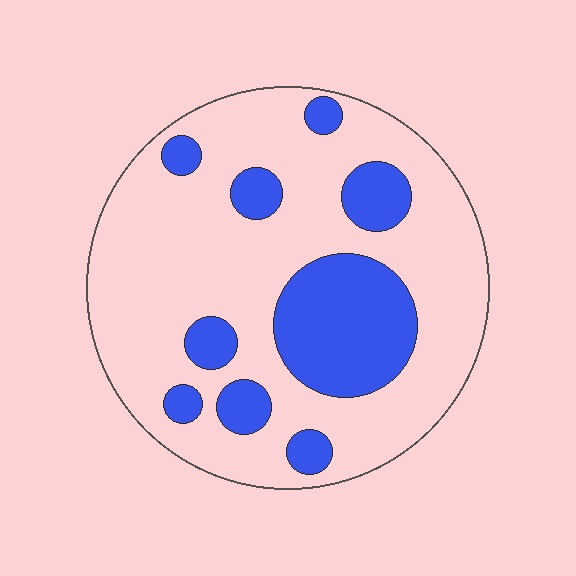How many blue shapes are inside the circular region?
9.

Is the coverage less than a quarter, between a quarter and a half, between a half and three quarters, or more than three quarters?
Between a quarter and a half.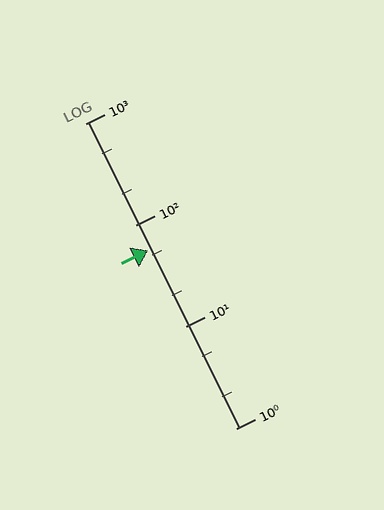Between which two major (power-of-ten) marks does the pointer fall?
The pointer is between 10 and 100.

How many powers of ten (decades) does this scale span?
The scale spans 3 decades, from 1 to 1000.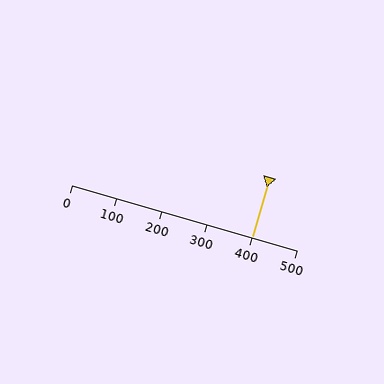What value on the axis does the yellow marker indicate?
The marker indicates approximately 400.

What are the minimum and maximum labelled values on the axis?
The axis runs from 0 to 500.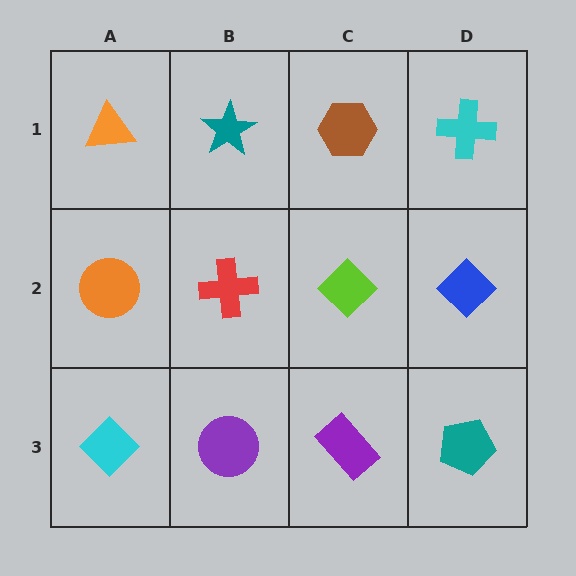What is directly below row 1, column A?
An orange circle.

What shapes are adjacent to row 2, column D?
A cyan cross (row 1, column D), a teal pentagon (row 3, column D), a lime diamond (row 2, column C).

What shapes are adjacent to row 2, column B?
A teal star (row 1, column B), a purple circle (row 3, column B), an orange circle (row 2, column A), a lime diamond (row 2, column C).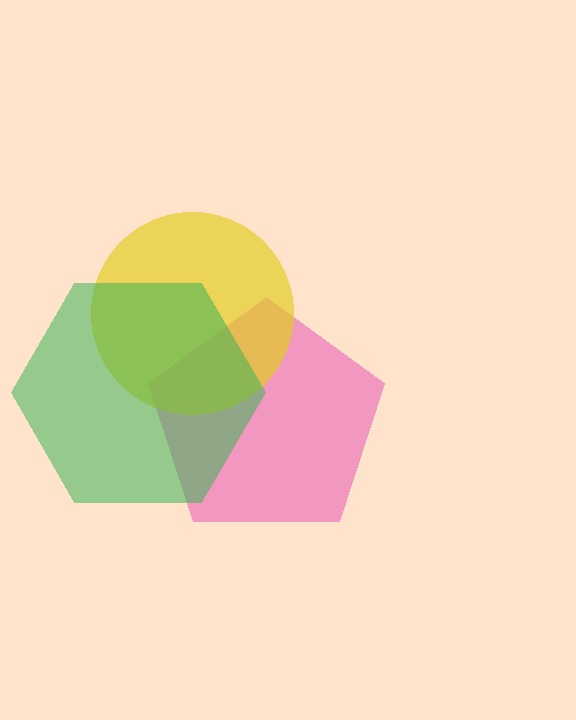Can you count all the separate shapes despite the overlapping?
Yes, there are 3 separate shapes.